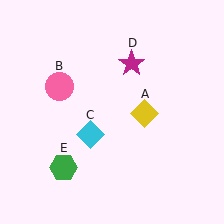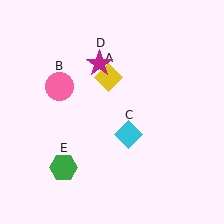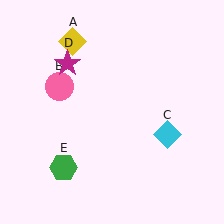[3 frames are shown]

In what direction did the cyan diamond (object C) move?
The cyan diamond (object C) moved right.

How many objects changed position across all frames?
3 objects changed position: yellow diamond (object A), cyan diamond (object C), magenta star (object D).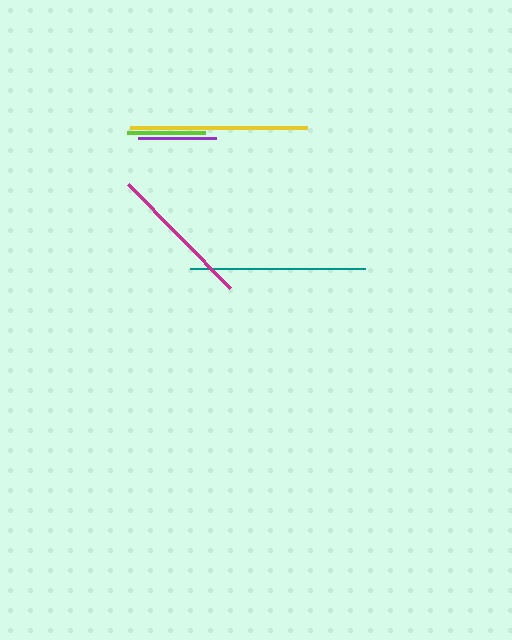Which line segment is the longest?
The yellow line is the longest at approximately 177 pixels.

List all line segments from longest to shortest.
From longest to shortest: yellow, teal, magenta, purple, lime.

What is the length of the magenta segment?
The magenta segment is approximately 146 pixels long.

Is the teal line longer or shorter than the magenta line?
The teal line is longer than the magenta line.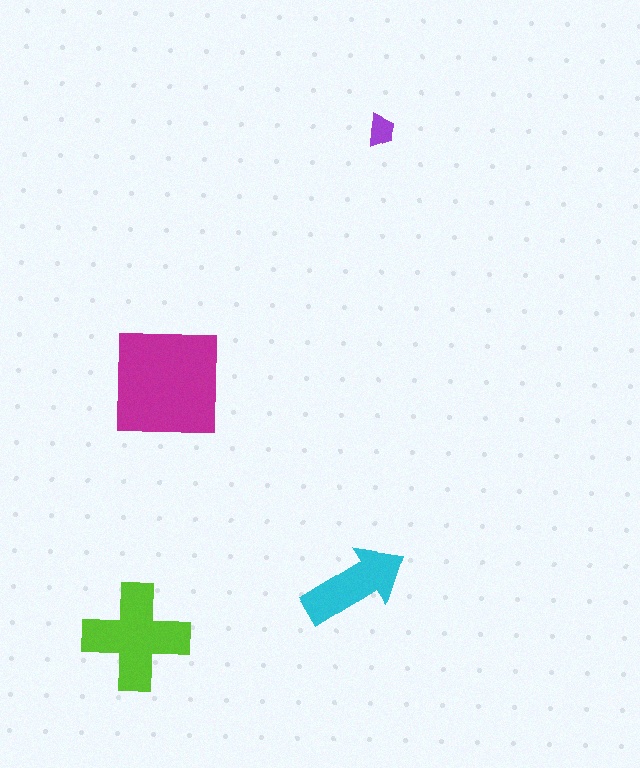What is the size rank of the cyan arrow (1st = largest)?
3rd.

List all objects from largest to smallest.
The magenta square, the lime cross, the cyan arrow, the purple trapezoid.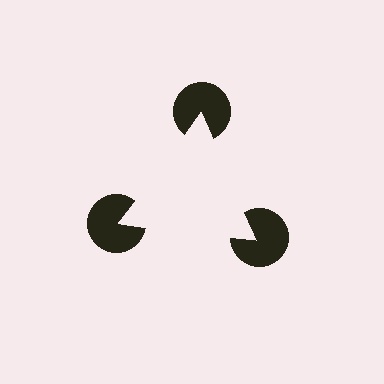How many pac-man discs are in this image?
There are 3 — one at each vertex of the illusory triangle.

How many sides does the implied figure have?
3 sides.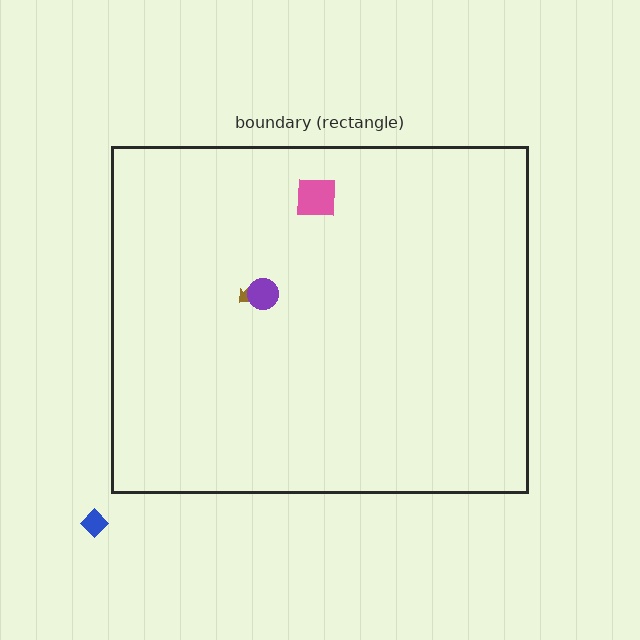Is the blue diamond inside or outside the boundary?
Outside.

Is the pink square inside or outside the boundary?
Inside.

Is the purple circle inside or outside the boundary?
Inside.